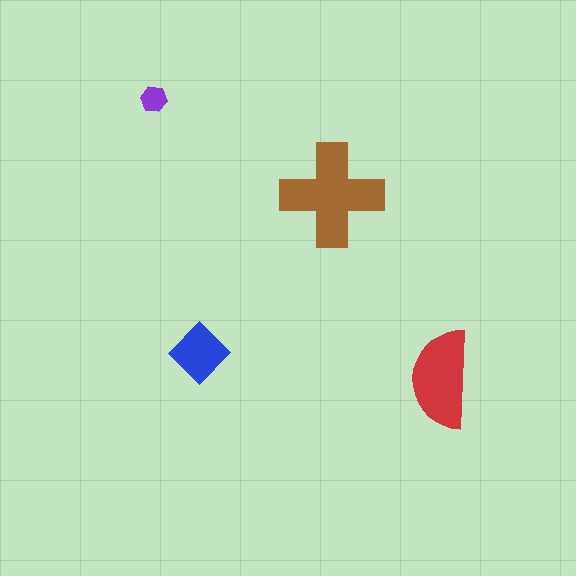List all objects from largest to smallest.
The brown cross, the red semicircle, the blue diamond, the purple hexagon.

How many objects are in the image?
There are 4 objects in the image.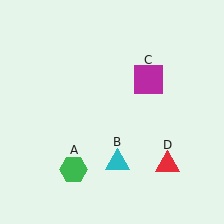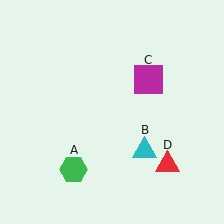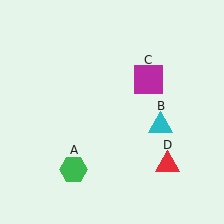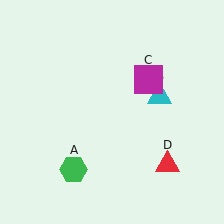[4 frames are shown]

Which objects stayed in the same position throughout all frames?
Green hexagon (object A) and magenta square (object C) and red triangle (object D) remained stationary.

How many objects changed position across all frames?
1 object changed position: cyan triangle (object B).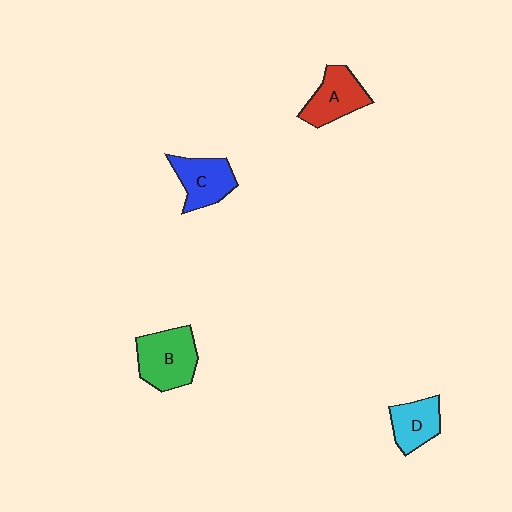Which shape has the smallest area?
Shape D (cyan).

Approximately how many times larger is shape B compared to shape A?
Approximately 1.2 times.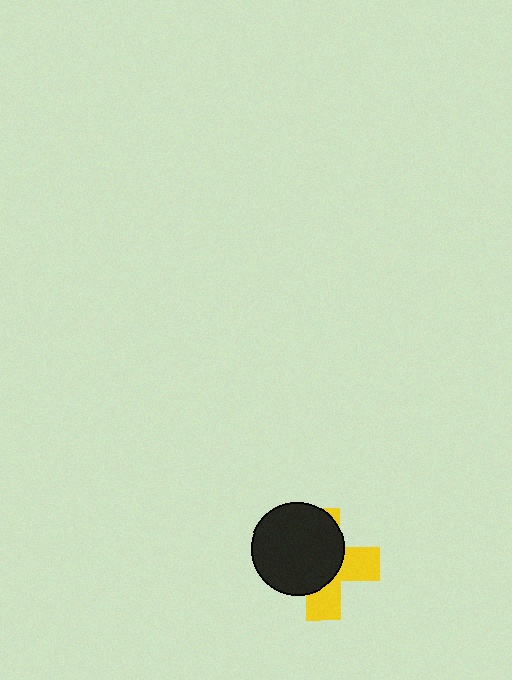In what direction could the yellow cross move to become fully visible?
The yellow cross could move toward the lower-right. That would shift it out from behind the black circle entirely.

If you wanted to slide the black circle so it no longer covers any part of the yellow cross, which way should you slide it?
Slide it toward the upper-left — that is the most direct way to separate the two shapes.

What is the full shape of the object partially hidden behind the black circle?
The partially hidden object is a yellow cross.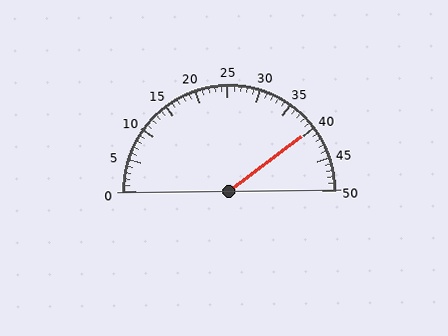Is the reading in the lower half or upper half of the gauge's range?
The reading is in the upper half of the range (0 to 50).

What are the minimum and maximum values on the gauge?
The gauge ranges from 0 to 50.